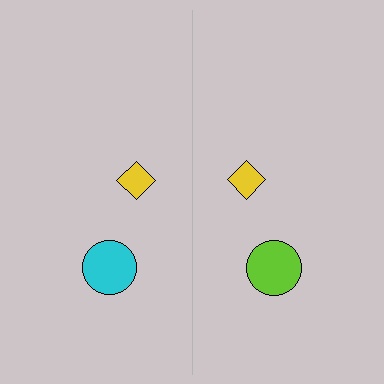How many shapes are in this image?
There are 4 shapes in this image.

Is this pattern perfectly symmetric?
No, the pattern is not perfectly symmetric. The lime circle on the right side breaks the symmetry — its mirror counterpart is cyan.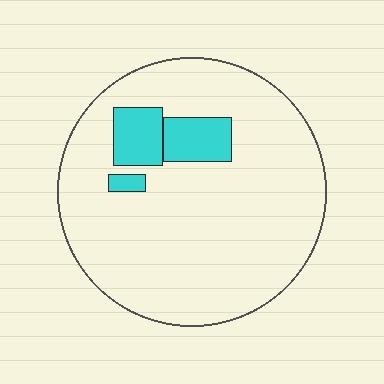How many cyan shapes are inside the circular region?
3.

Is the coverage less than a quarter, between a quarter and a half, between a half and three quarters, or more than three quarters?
Less than a quarter.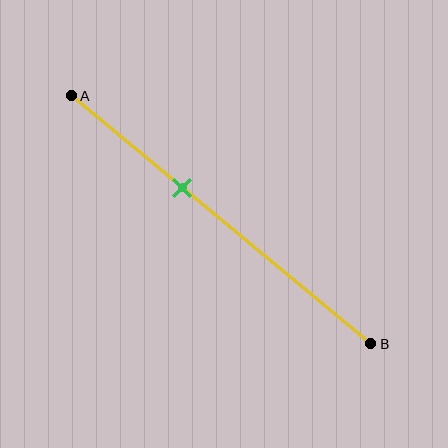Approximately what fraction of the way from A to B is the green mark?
The green mark is approximately 35% of the way from A to B.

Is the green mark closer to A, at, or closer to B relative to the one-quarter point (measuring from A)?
The green mark is closer to point B than the one-quarter point of segment AB.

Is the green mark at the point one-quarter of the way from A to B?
No, the mark is at about 35% from A, not at the 25% one-quarter point.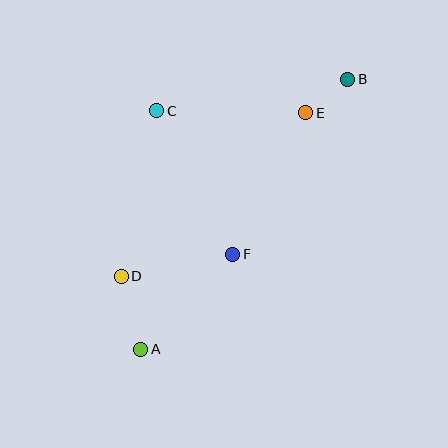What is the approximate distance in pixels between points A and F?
The distance between A and F is approximately 132 pixels.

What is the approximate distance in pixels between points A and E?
The distance between A and E is approximately 288 pixels.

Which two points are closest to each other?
Points B and E are closest to each other.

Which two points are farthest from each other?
Points A and B are farthest from each other.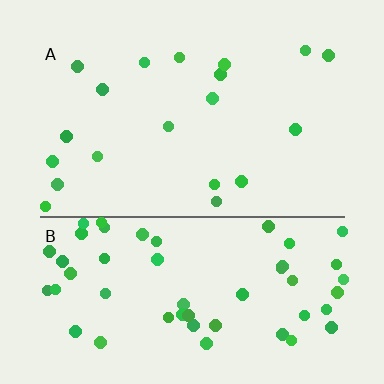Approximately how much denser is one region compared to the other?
Approximately 2.8× — region B over region A.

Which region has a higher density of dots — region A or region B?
B (the bottom).